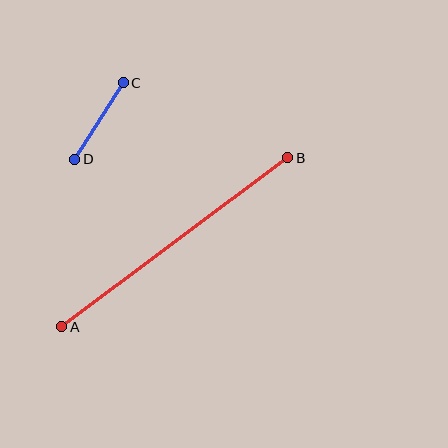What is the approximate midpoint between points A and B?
The midpoint is at approximately (175, 242) pixels.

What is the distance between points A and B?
The distance is approximately 283 pixels.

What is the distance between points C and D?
The distance is approximately 91 pixels.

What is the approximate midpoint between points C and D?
The midpoint is at approximately (99, 121) pixels.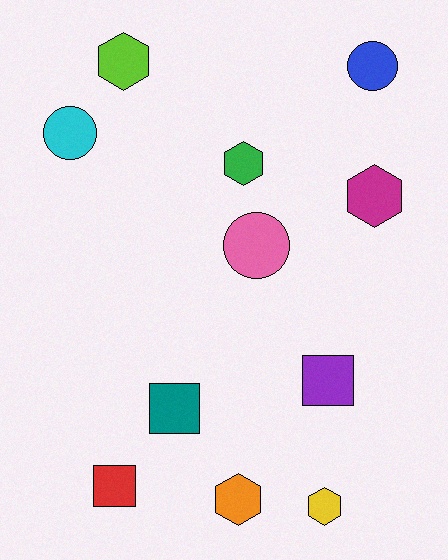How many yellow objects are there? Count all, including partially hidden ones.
There is 1 yellow object.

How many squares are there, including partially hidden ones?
There are 3 squares.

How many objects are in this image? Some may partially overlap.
There are 11 objects.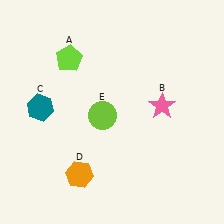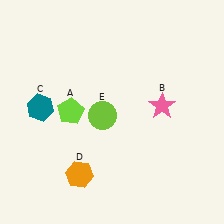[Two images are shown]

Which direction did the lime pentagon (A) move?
The lime pentagon (A) moved down.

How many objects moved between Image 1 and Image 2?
1 object moved between the two images.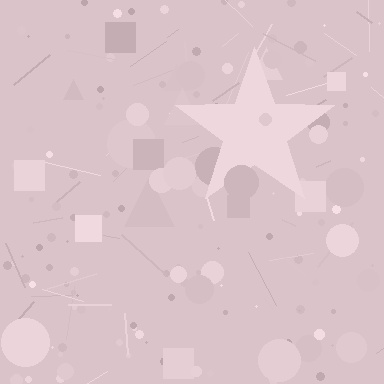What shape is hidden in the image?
A star is hidden in the image.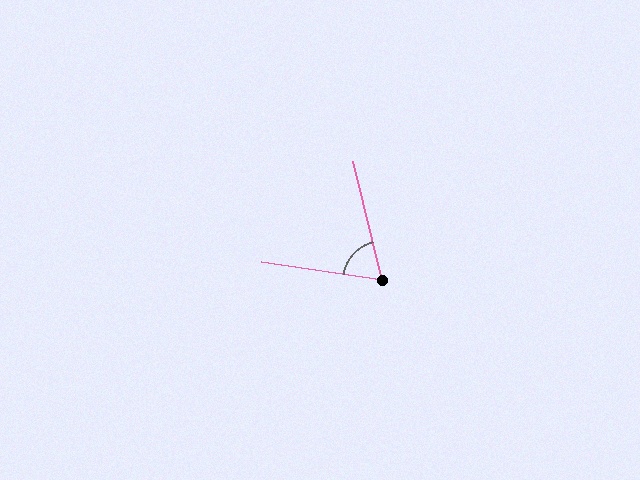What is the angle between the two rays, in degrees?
Approximately 67 degrees.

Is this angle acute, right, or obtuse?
It is acute.